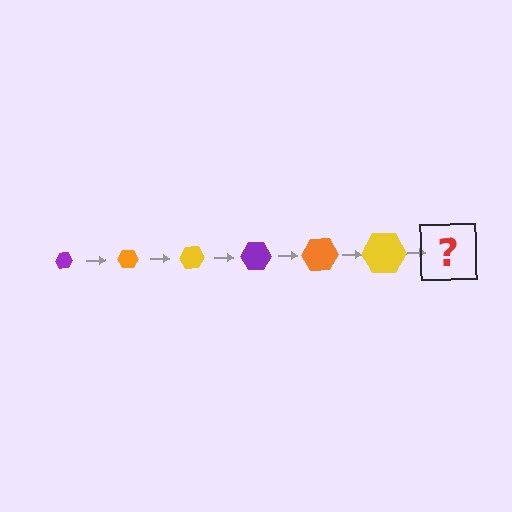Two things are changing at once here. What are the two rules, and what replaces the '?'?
The two rules are that the hexagon grows larger each step and the color cycles through purple, orange, and yellow. The '?' should be a purple hexagon, larger than the previous one.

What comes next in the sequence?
The next element should be a purple hexagon, larger than the previous one.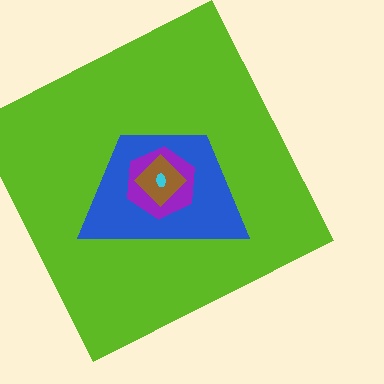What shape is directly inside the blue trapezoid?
The purple hexagon.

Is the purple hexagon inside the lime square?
Yes.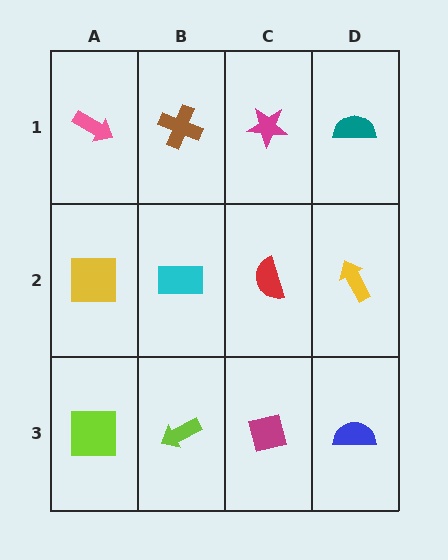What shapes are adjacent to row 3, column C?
A red semicircle (row 2, column C), a lime arrow (row 3, column B), a blue semicircle (row 3, column D).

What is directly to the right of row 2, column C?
A yellow arrow.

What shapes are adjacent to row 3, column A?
A yellow square (row 2, column A), a lime arrow (row 3, column B).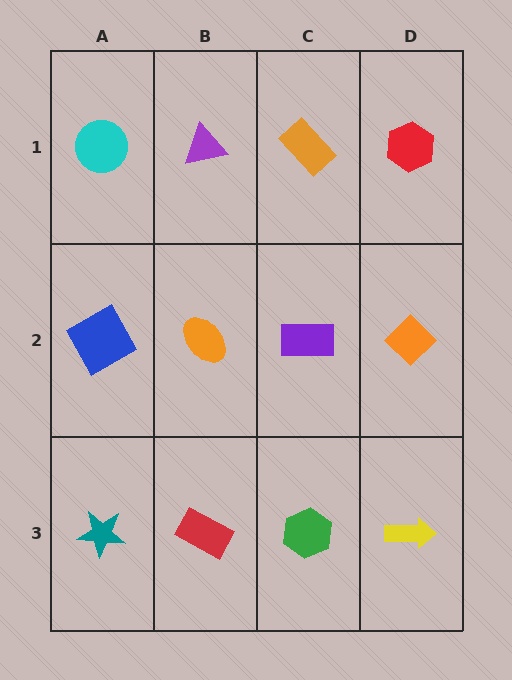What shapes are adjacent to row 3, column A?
A blue square (row 2, column A), a red rectangle (row 3, column B).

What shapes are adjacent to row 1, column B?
An orange ellipse (row 2, column B), a cyan circle (row 1, column A), an orange rectangle (row 1, column C).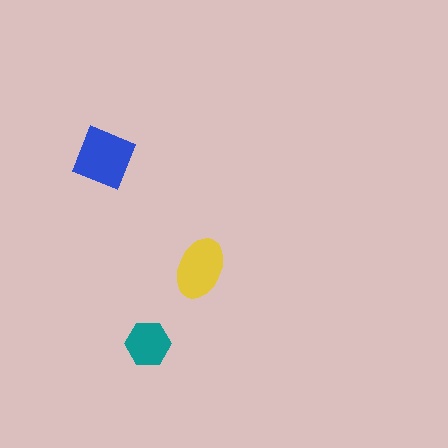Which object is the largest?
The blue square.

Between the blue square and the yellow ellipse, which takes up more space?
The blue square.